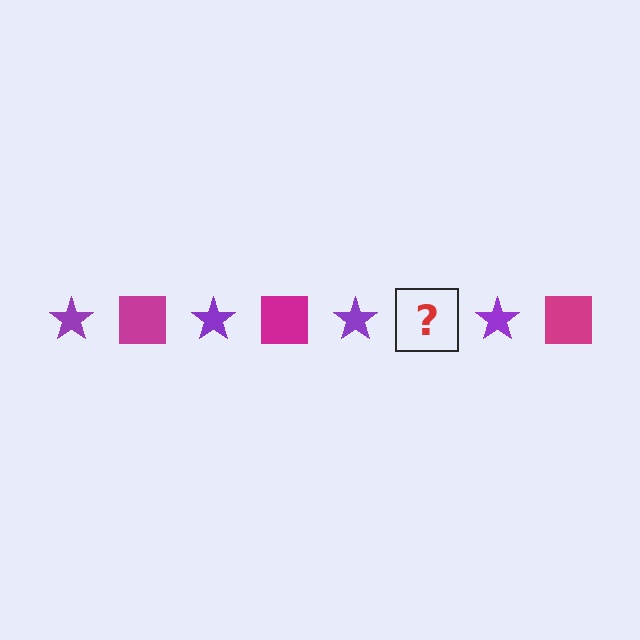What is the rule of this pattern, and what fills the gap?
The rule is that the pattern alternates between purple star and magenta square. The gap should be filled with a magenta square.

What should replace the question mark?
The question mark should be replaced with a magenta square.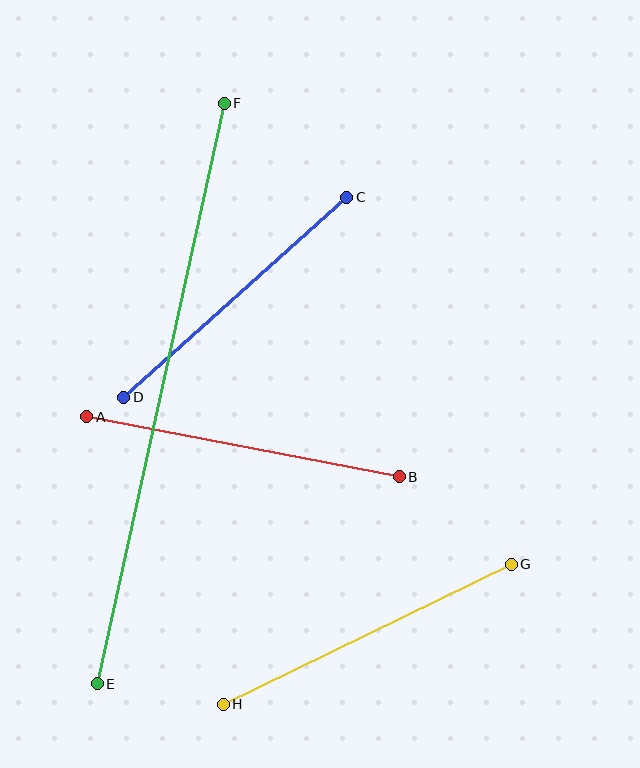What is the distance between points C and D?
The distance is approximately 300 pixels.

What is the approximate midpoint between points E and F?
The midpoint is at approximately (161, 393) pixels.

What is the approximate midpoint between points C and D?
The midpoint is at approximately (235, 297) pixels.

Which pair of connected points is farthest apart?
Points E and F are farthest apart.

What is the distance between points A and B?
The distance is approximately 318 pixels.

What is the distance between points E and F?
The distance is approximately 594 pixels.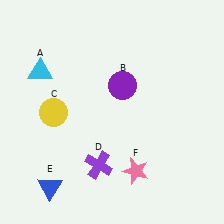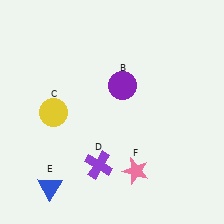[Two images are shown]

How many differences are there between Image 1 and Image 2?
There is 1 difference between the two images.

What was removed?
The cyan triangle (A) was removed in Image 2.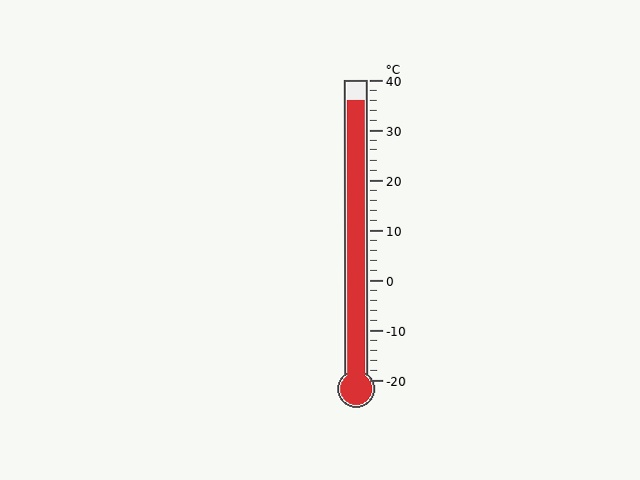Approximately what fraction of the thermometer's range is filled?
The thermometer is filled to approximately 95% of its range.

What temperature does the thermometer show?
The thermometer shows approximately 36°C.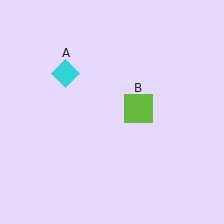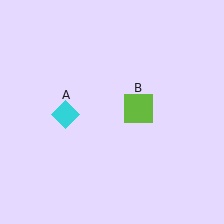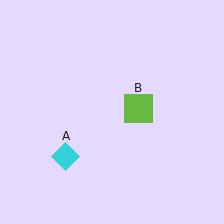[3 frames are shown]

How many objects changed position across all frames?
1 object changed position: cyan diamond (object A).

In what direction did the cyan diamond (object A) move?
The cyan diamond (object A) moved down.